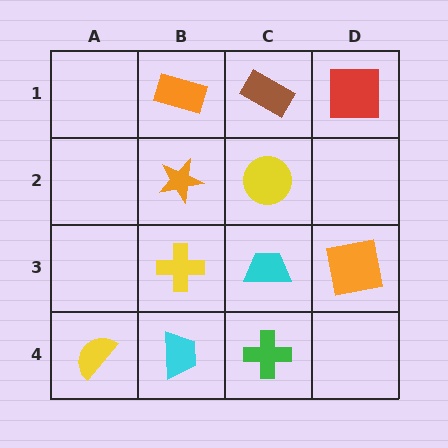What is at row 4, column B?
A cyan trapezoid.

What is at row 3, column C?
A cyan trapezoid.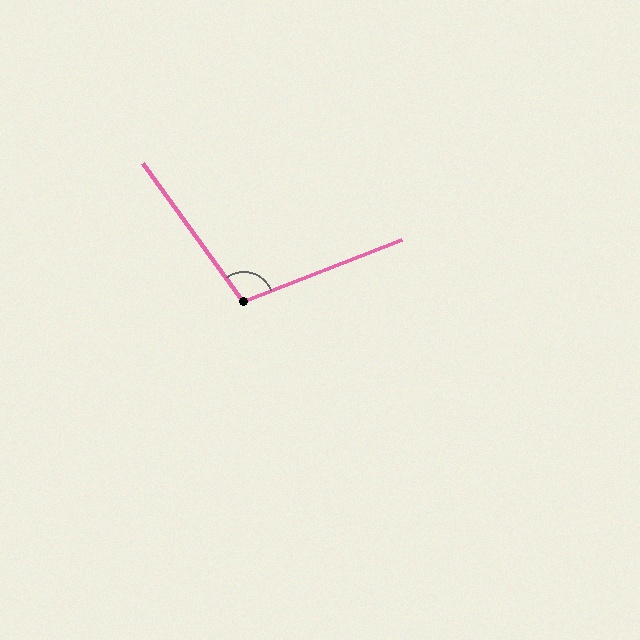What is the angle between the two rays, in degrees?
Approximately 105 degrees.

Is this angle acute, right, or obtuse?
It is obtuse.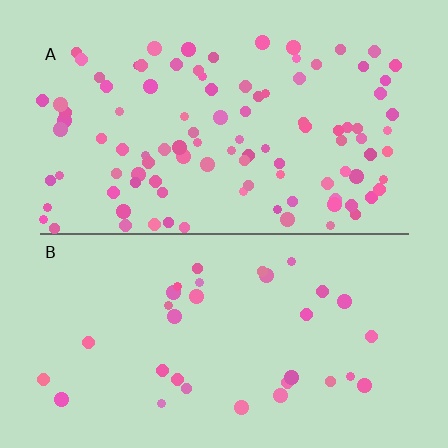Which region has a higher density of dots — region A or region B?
A (the top).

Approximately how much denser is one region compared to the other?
Approximately 3.1× — region A over region B.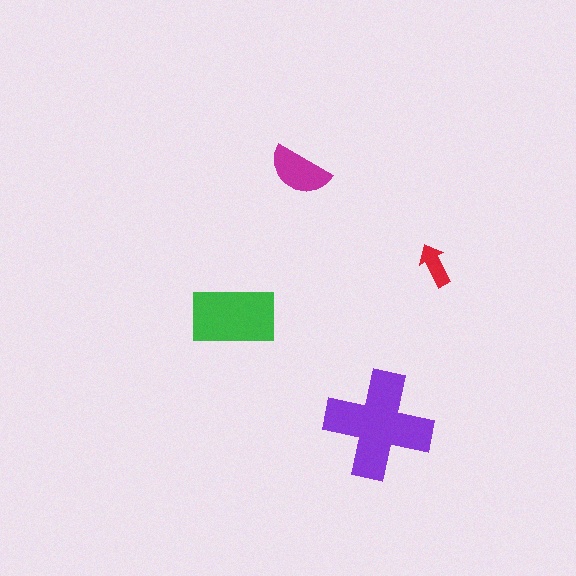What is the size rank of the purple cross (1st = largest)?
1st.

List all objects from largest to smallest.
The purple cross, the green rectangle, the magenta semicircle, the red arrow.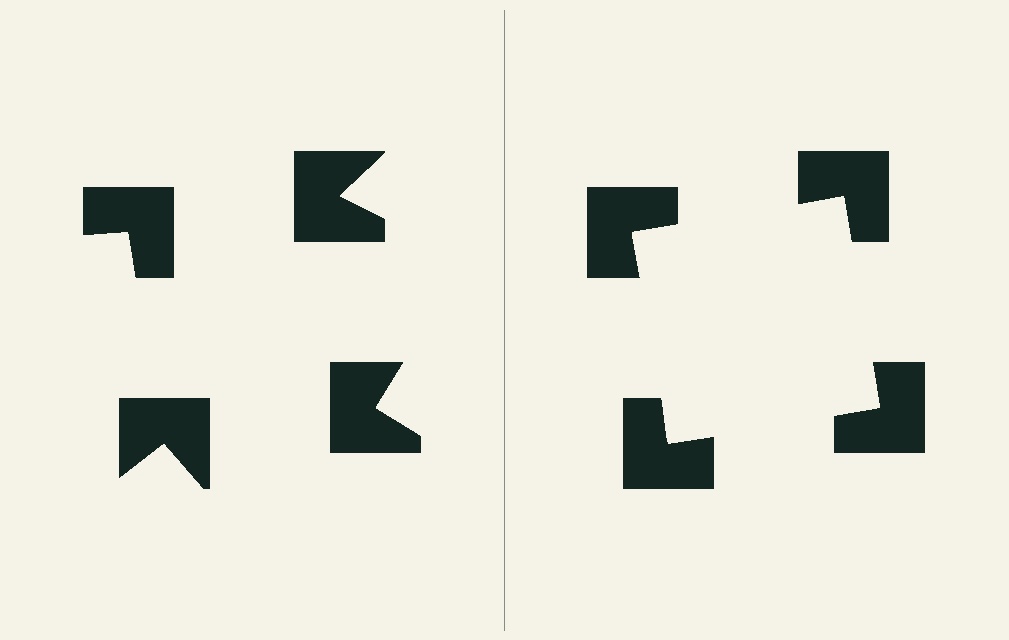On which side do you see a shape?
An illusory square appears on the right side. On the left side the wedge cuts are rotated, so no coherent shape forms.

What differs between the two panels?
The notched squares are positioned identically on both sides; only the wedge orientations differ. On the right they align to a square; on the left they are misaligned.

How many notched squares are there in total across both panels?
8 — 4 on each side.